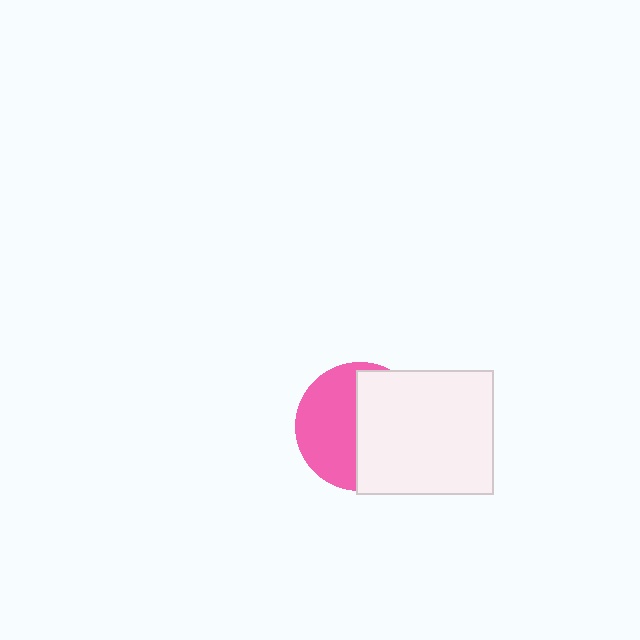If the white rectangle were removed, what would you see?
You would see the complete pink circle.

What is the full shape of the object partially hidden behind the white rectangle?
The partially hidden object is a pink circle.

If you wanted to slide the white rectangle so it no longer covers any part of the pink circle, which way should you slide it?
Slide it right — that is the most direct way to separate the two shapes.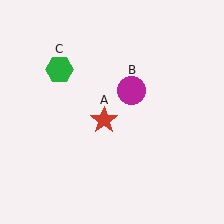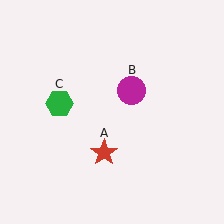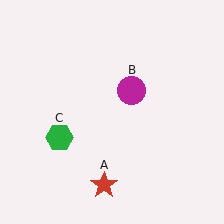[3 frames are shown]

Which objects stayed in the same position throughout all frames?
Magenta circle (object B) remained stationary.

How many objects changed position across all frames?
2 objects changed position: red star (object A), green hexagon (object C).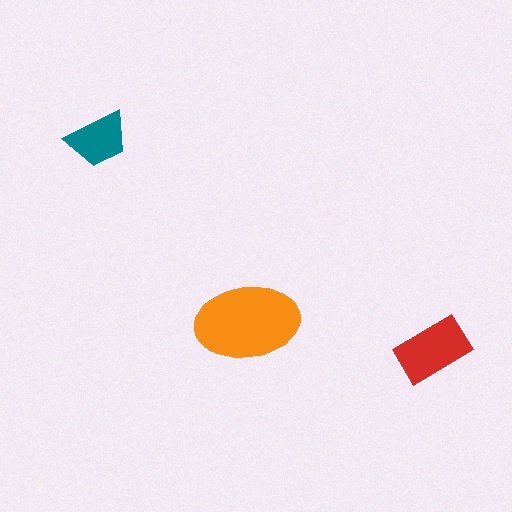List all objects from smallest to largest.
The teal trapezoid, the red rectangle, the orange ellipse.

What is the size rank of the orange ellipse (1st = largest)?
1st.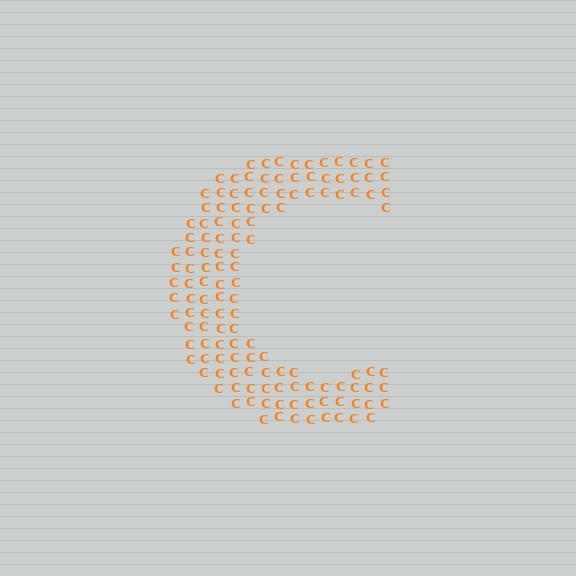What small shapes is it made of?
It is made of small letter C's.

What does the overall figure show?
The overall figure shows the letter C.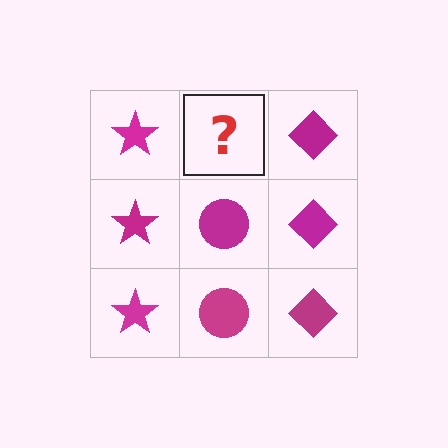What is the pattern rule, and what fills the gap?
The rule is that each column has a consistent shape. The gap should be filled with a magenta circle.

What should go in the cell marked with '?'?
The missing cell should contain a magenta circle.